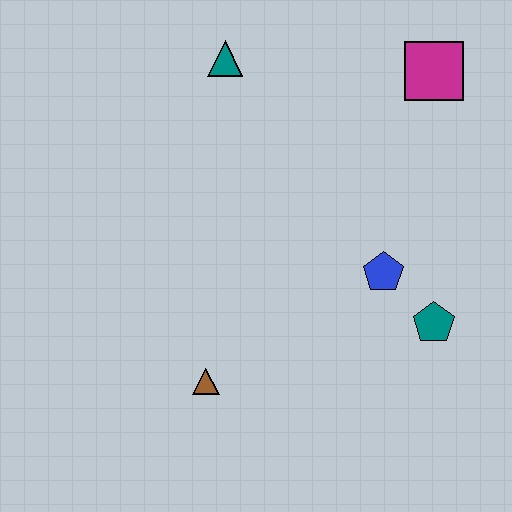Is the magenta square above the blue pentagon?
Yes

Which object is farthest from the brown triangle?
The magenta square is farthest from the brown triangle.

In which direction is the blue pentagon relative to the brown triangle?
The blue pentagon is to the right of the brown triangle.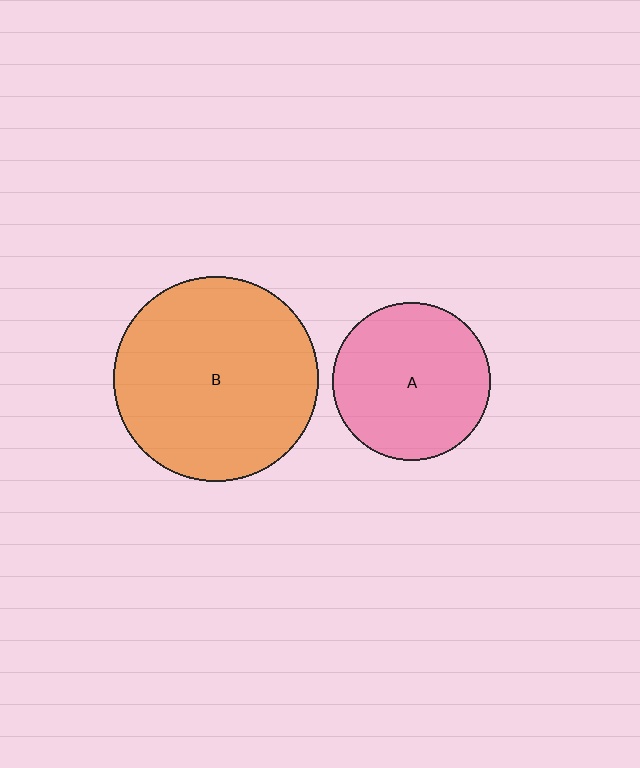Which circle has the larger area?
Circle B (orange).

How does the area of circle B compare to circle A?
Approximately 1.7 times.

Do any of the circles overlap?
No, none of the circles overlap.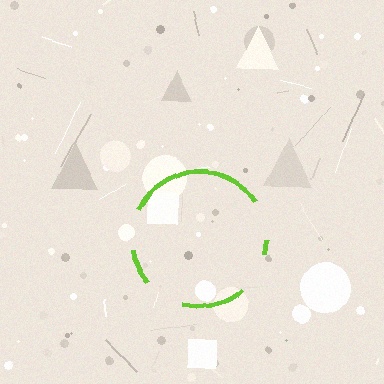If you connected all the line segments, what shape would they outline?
They would outline a circle.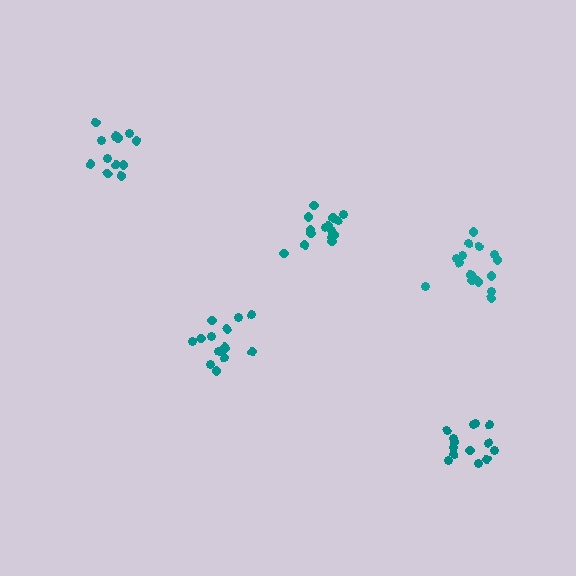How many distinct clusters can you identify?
There are 5 distinct clusters.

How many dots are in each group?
Group 1: 16 dots, Group 2: 15 dots, Group 3: 14 dots, Group 4: 15 dots, Group 5: 12 dots (72 total).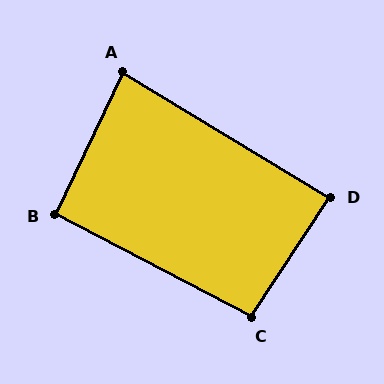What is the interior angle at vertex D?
Approximately 88 degrees (approximately right).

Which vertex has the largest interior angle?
C, at approximately 96 degrees.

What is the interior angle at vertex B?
Approximately 92 degrees (approximately right).